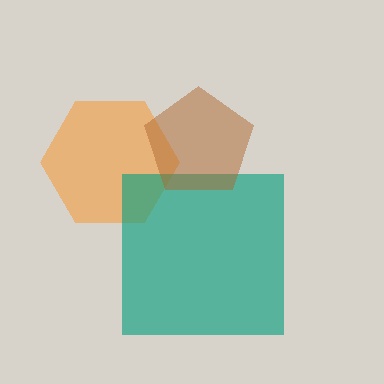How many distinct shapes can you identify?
There are 3 distinct shapes: an orange hexagon, a teal square, a brown pentagon.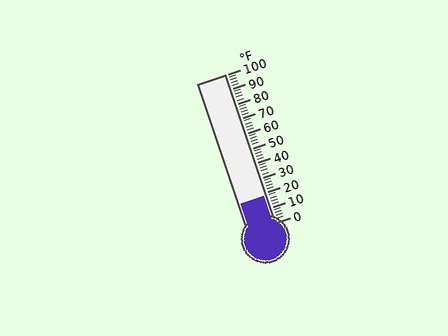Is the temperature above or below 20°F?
The temperature is below 20°F.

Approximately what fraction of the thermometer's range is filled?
The thermometer is filled to approximately 20% of its range.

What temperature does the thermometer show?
The thermometer shows approximately 18°F.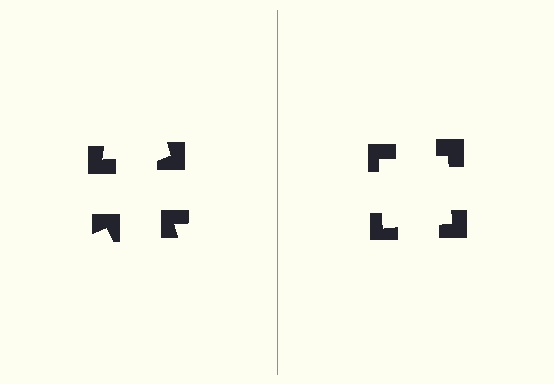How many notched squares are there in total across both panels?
8 — 4 on each side.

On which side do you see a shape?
An illusory square appears on the right side. On the left side the wedge cuts are rotated, so no coherent shape forms.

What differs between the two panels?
The notched squares are positioned identically on both sides; only the wedge orientations differ. On the right they align to a square; on the left they are misaligned.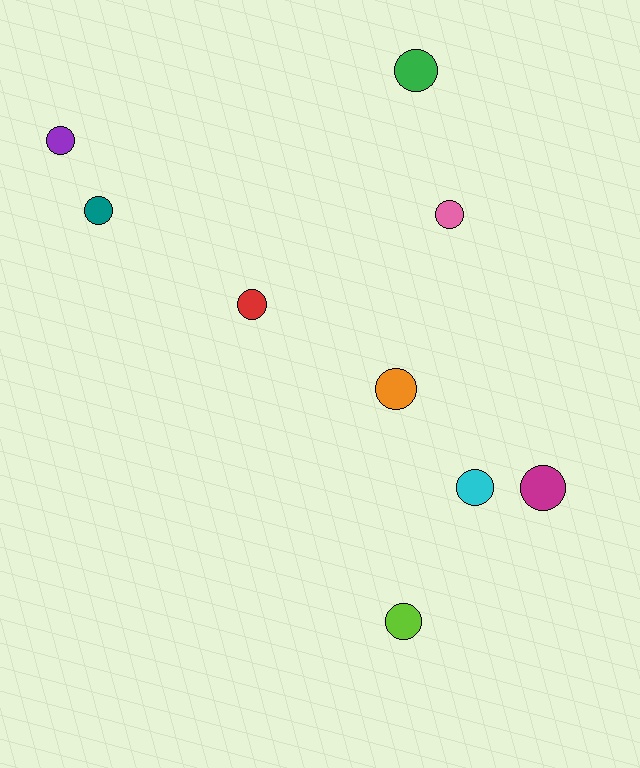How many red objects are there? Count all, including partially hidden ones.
There is 1 red object.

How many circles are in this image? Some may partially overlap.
There are 9 circles.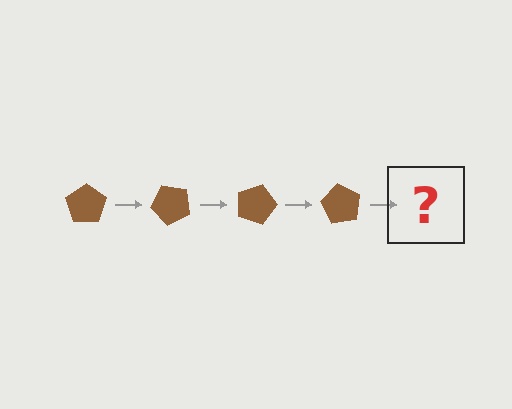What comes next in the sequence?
The next element should be a brown pentagon rotated 180 degrees.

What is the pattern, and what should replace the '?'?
The pattern is that the pentagon rotates 45 degrees each step. The '?' should be a brown pentagon rotated 180 degrees.